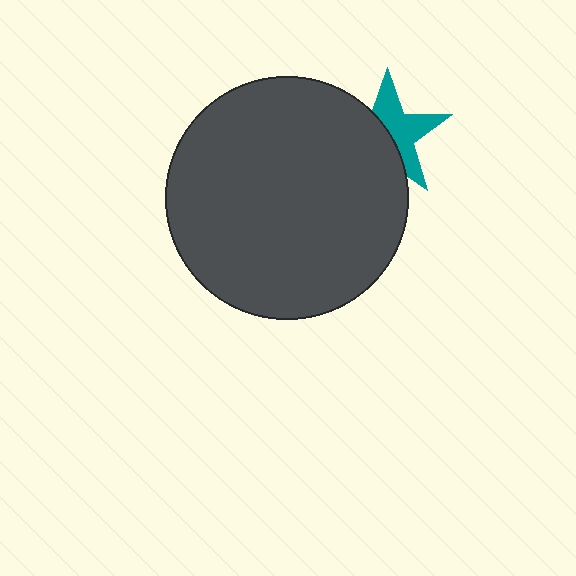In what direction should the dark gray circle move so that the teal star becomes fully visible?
The dark gray circle should move left. That is the shortest direction to clear the overlap and leave the teal star fully visible.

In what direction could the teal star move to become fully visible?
The teal star could move right. That would shift it out from behind the dark gray circle entirely.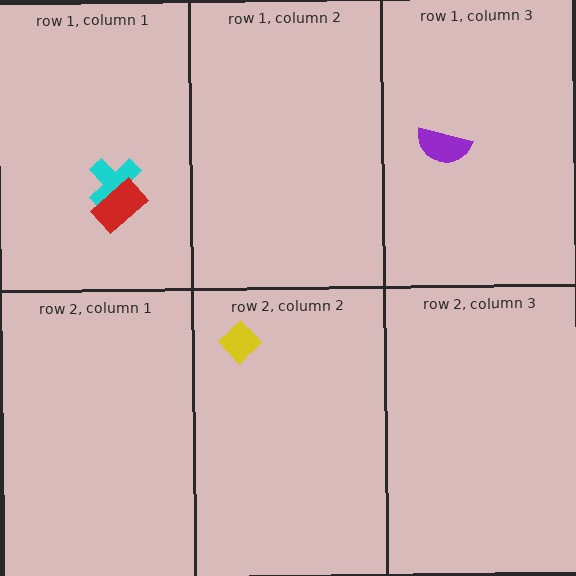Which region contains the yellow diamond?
The row 2, column 2 region.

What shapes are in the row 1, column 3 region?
The purple semicircle.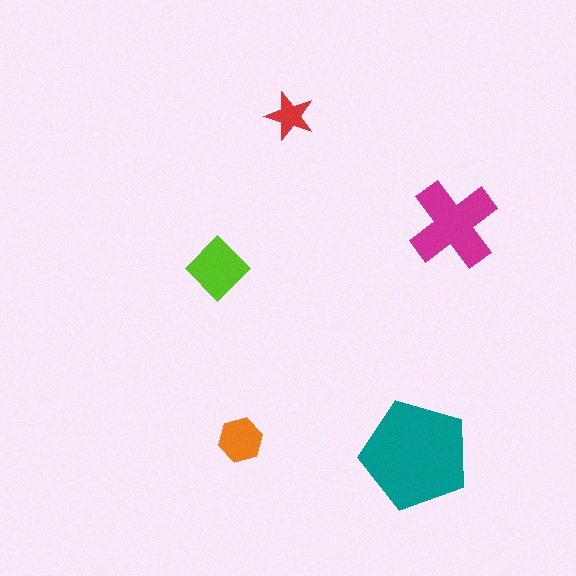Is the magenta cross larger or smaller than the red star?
Larger.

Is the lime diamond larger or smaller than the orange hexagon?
Larger.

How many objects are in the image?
There are 5 objects in the image.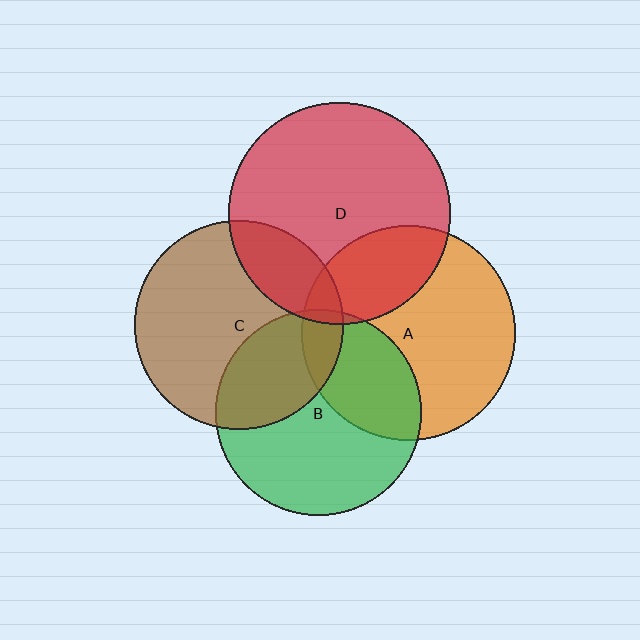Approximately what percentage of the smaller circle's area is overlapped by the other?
Approximately 30%.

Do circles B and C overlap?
Yes.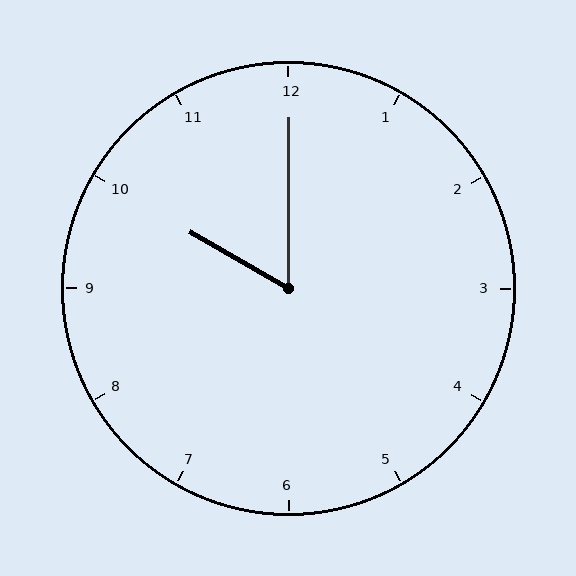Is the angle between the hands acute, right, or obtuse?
It is acute.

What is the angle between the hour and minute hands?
Approximately 60 degrees.